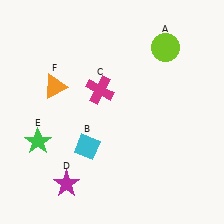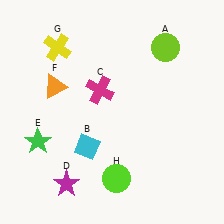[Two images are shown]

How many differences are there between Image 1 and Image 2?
There are 2 differences between the two images.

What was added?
A yellow cross (G), a lime circle (H) were added in Image 2.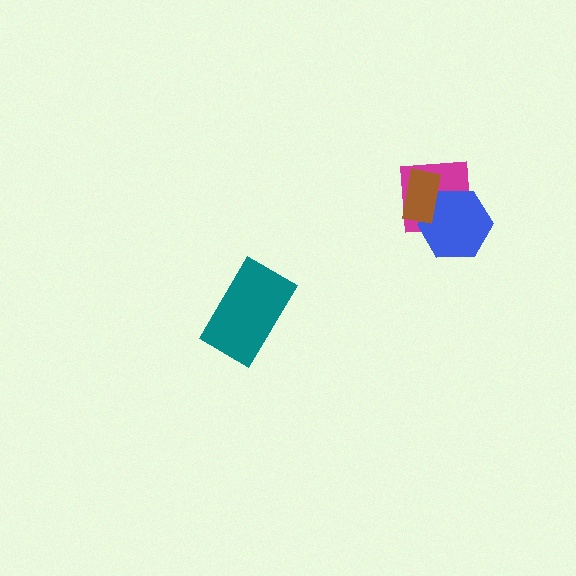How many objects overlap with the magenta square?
2 objects overlap with the magenta square.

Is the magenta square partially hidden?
Yes, it is partially covered by another shape.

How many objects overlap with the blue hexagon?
2 objects overlap with the blue hexagon.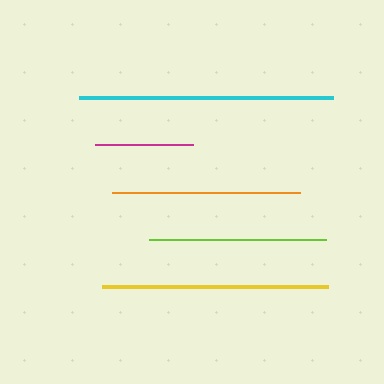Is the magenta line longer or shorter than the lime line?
The lime line is longer than the magenta line.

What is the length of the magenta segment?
The magenta segment is approximately 98 pixels long.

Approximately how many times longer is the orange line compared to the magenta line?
The orange line is approximately 1.9 times the length of the magenta line.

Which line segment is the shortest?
The magenta line is the shortest at approximately 98 pixels.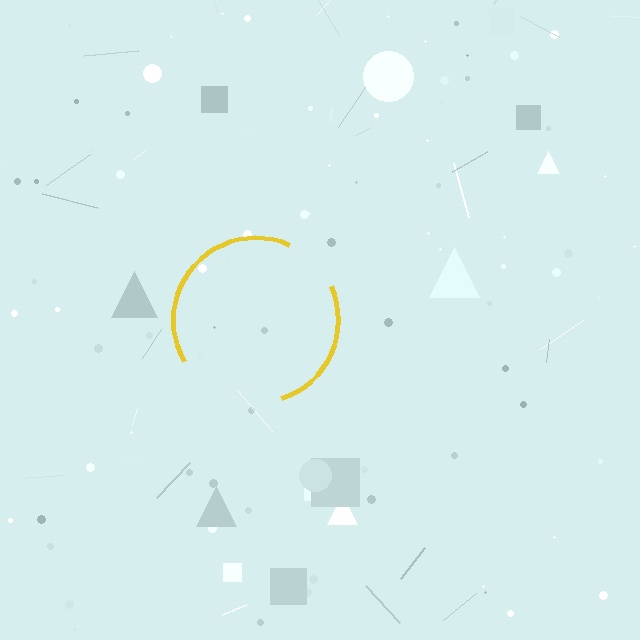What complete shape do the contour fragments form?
The contour fragments form a circle.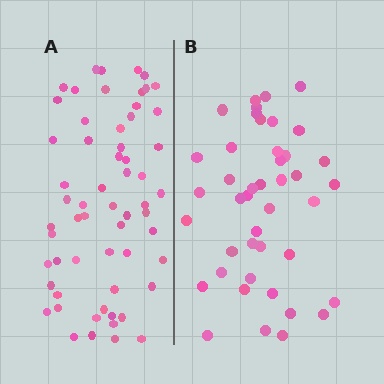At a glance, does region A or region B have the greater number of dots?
Region A (the left region) has more dots.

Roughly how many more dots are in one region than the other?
Region A has approximately 15 more dots than region B.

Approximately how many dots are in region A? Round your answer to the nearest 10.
About 60 dots.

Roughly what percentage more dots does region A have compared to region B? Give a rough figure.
About 40% more.